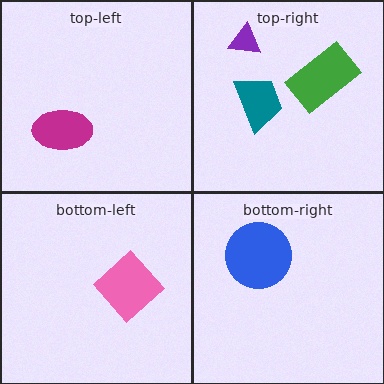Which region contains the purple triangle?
The top-right region.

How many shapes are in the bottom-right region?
1.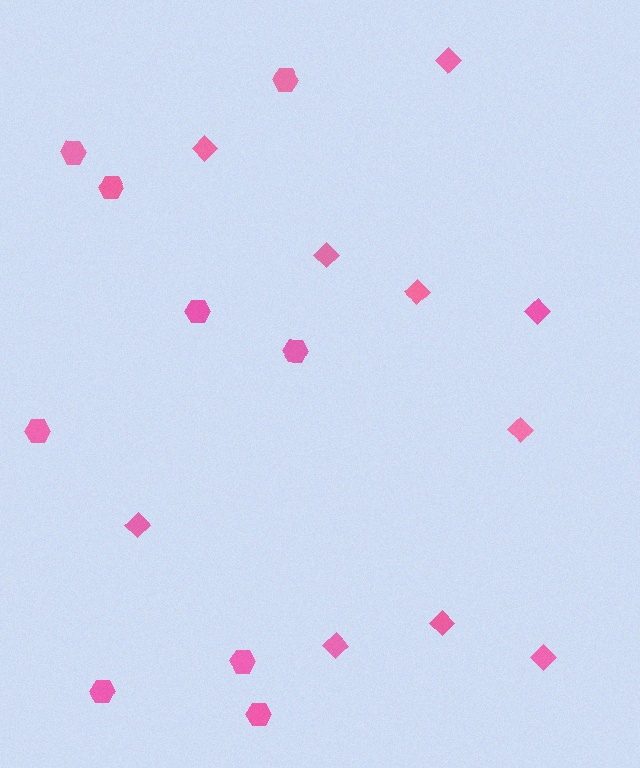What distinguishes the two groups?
There are 2 groups: one group of diamonds (10) and one group of hexagons (9).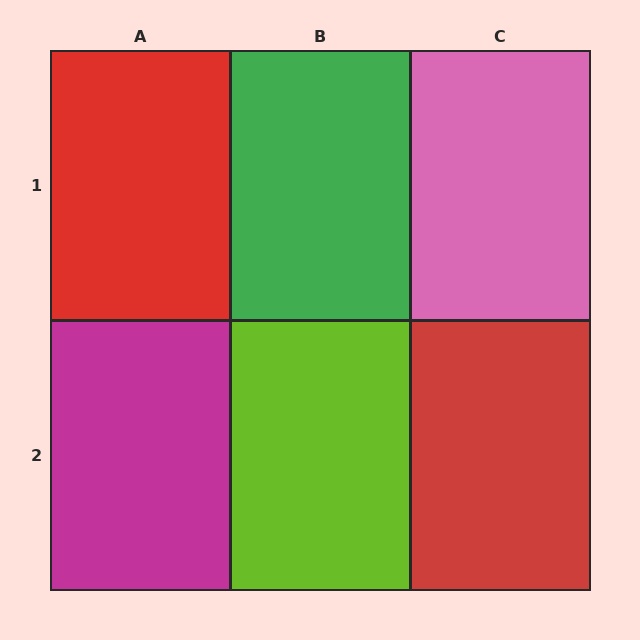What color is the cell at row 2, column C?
Red.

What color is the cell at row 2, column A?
Magenta.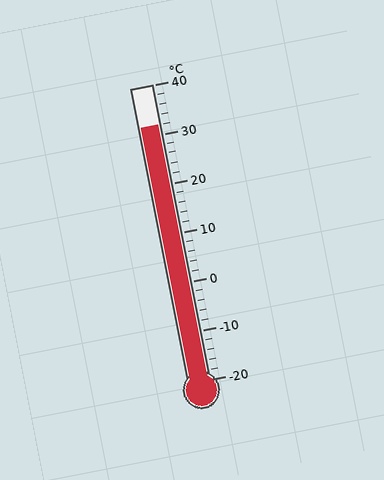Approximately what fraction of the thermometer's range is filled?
The thermometer is filled to approximately 85% of its range.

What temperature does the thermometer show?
The thermometer shows approximately 32°C.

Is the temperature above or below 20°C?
The temperature is above 20°C.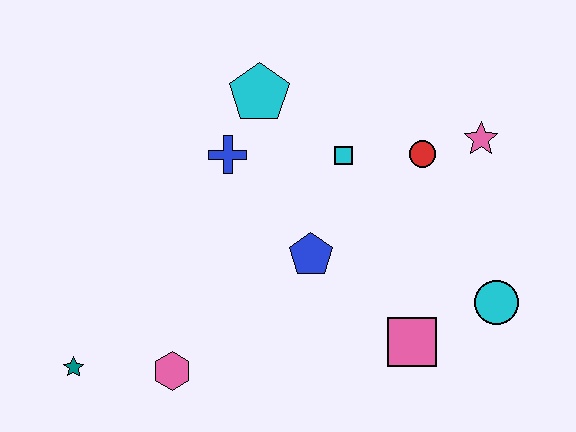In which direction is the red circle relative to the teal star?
The red circle is to the right of the teal star.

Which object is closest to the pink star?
The red circle is closest to the pink star.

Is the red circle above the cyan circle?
Yes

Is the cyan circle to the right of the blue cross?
Yes